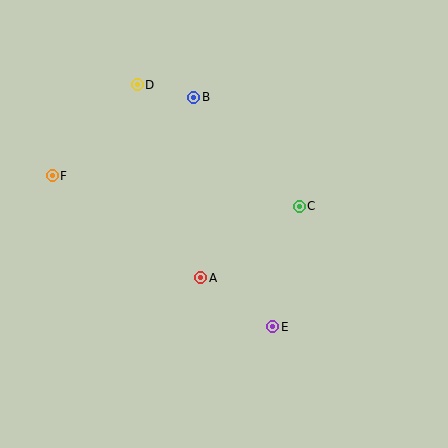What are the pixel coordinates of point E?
Point E is at (273, 327).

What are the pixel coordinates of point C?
Point C is at (299, 206).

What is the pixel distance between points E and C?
The distance between E and C is 123 pixels.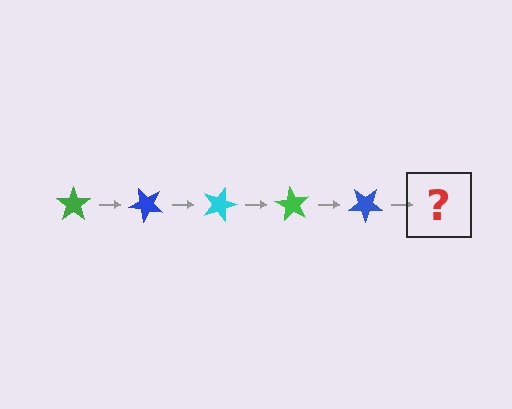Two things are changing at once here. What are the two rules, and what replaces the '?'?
The two rules are that it rotates 45 degrees each step and the color cycles through green, blue, and cyan. The '?' should be a cyan star, rotated 225 degrees from the start.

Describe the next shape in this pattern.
It should be a cyan star, rotated 225 degrees from the start.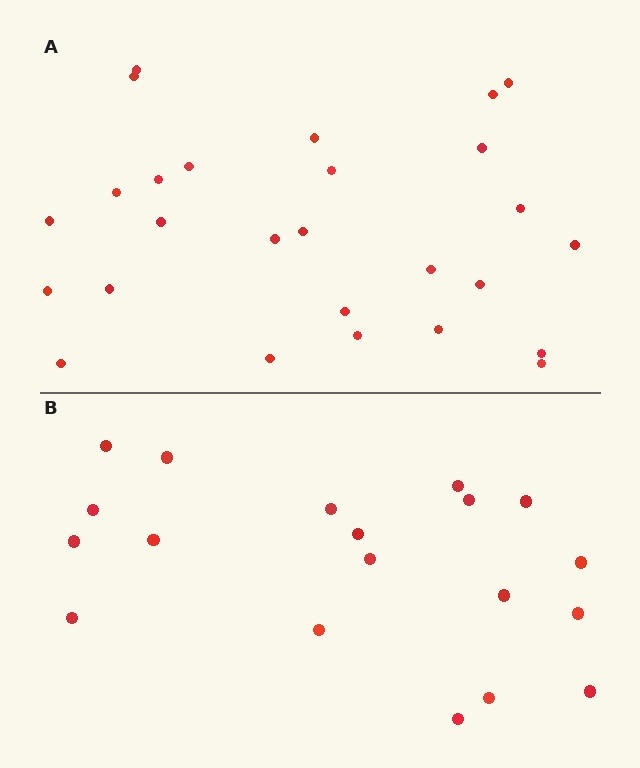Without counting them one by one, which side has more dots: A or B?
Region A (the top region) has more dots.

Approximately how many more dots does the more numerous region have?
Region A has roughly 8 or so more dots than region B.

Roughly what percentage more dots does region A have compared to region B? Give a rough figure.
About 40% more.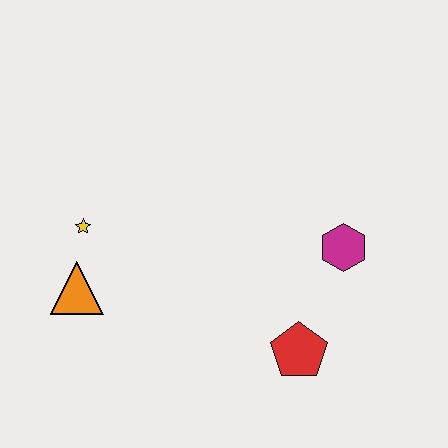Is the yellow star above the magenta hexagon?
Yes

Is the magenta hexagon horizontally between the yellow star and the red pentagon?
No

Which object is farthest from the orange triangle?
The magenta hexagon is farthest from the orange triangle.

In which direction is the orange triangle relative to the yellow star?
The orange triangle is below the yellow star.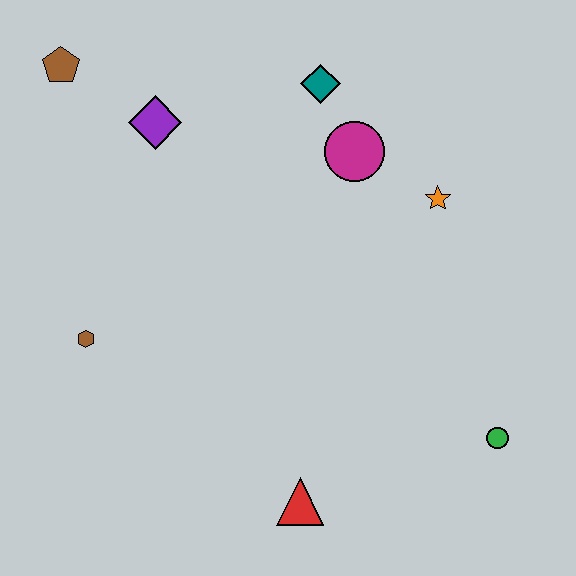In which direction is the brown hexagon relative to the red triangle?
The brown hexagon is to the left of the red triangle.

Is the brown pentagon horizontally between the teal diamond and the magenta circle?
No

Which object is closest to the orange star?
The magenta circle is closest to the orange star.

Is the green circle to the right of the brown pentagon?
Yes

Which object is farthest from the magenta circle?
The red triangle is farthest from the magenta circle.